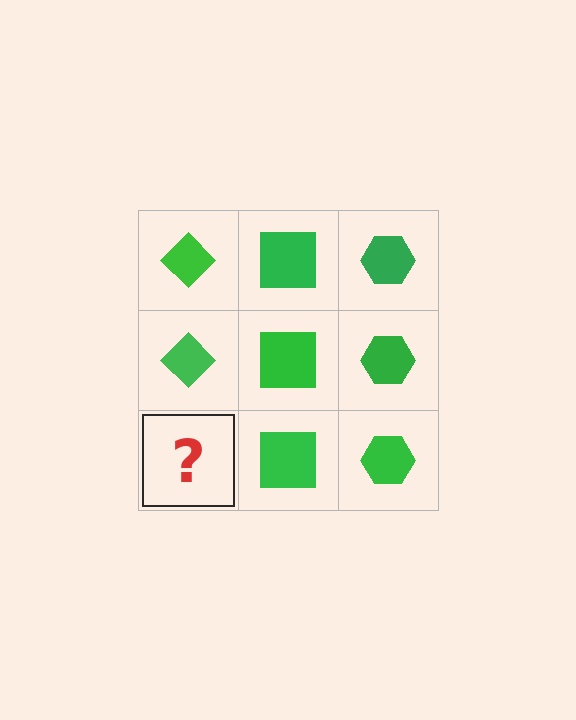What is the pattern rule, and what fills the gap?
The rule is that each column has a consistent shape. The gap should be filled with a green diamond.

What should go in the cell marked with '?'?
The missing cell should contain a green diamond.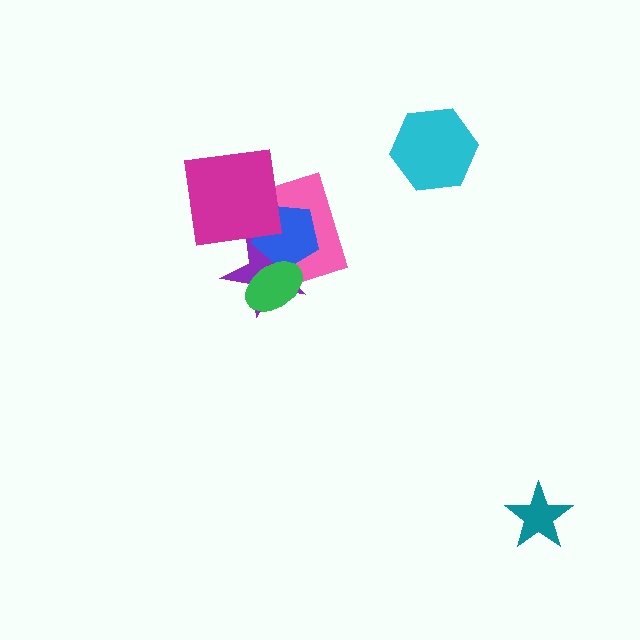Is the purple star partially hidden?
Yes, it is partially covered by another shape.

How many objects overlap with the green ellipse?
3 objects overlap with the green ellipse.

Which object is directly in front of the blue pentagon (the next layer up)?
The magenta square is directly in front of the blue pentagon.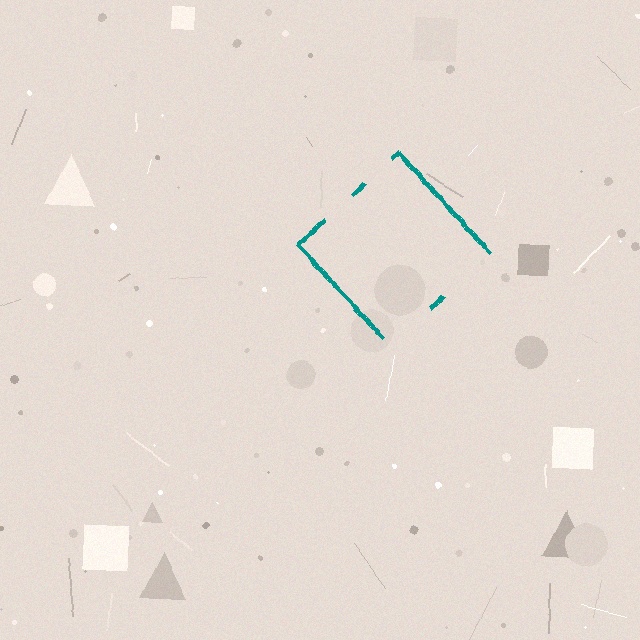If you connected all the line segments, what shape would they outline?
They would outline a diamond.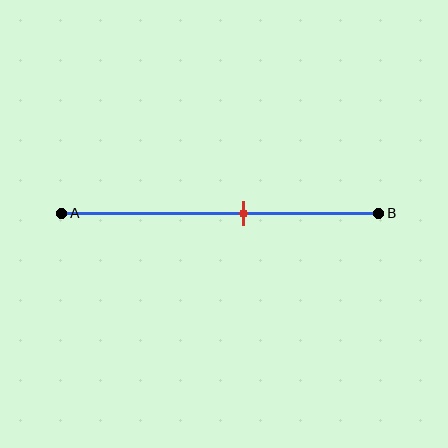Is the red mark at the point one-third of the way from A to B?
No, the mark is at about 55% from A, not at the 33% one-third point.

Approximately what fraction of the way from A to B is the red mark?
The red mark is approximately 55% of the way from A to B.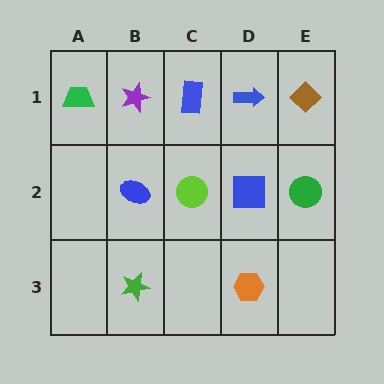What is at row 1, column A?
A green trapezoid.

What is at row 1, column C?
A blue rectangle.